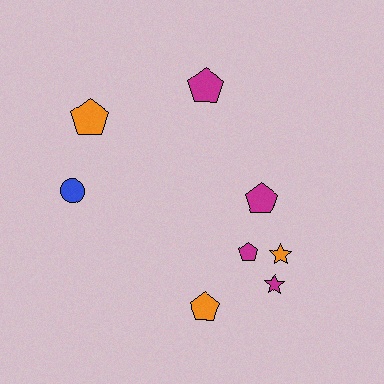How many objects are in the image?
There are 8 objects.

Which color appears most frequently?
Magenta, with 4 objects.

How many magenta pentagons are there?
There are 3 magenta pentagons.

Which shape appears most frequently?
Pentagon, with 5 objects.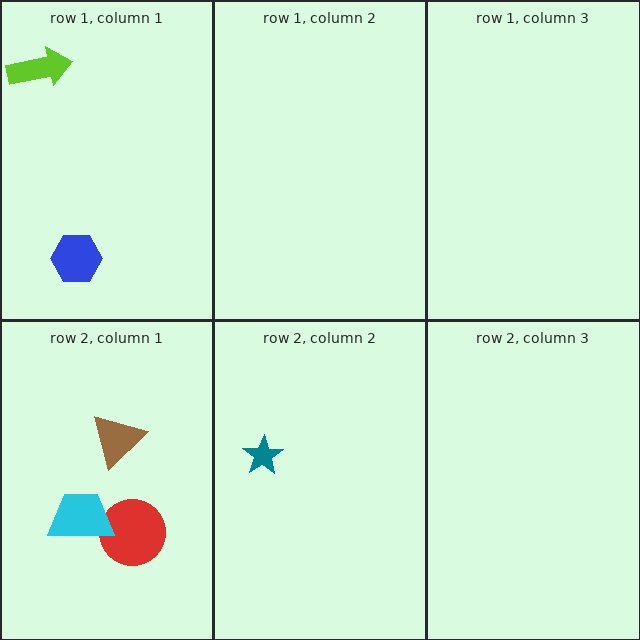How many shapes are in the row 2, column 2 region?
1.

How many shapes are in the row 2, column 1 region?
3.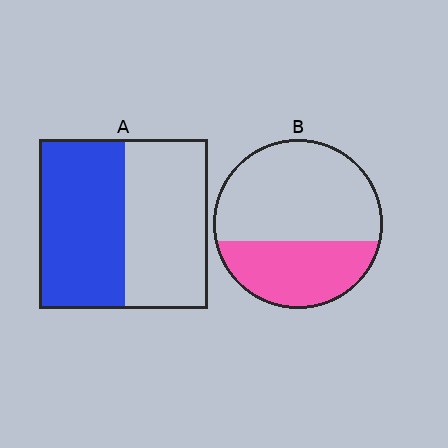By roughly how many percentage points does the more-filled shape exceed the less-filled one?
By roughly 15 percentage points (A over B).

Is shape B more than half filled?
No.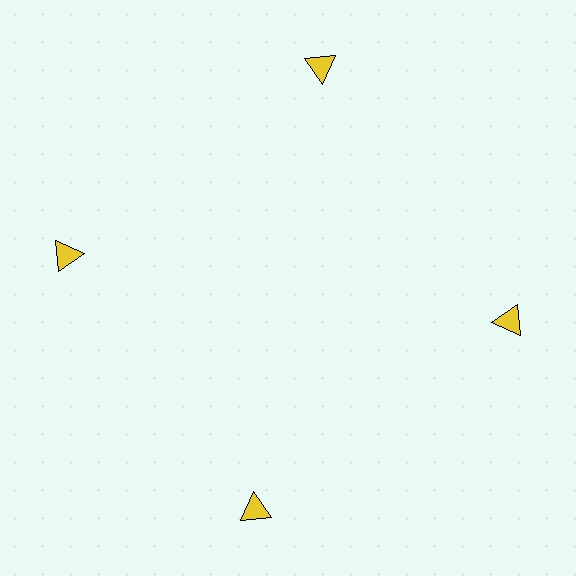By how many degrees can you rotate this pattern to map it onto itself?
The pattern maps onto itself every 90 degrees of rotation.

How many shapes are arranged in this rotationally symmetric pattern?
There are 4 shapes, arranged in 4 groups of 1.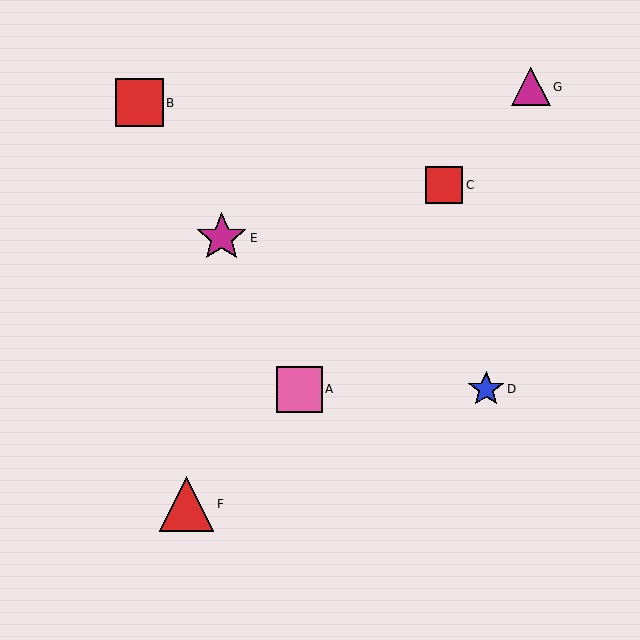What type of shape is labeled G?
Shape G is a magenta triangle.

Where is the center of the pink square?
The center of the pink square is at (299, 389).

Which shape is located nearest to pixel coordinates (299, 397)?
The pink square (labeled A) at (299, 389) is nearest to that location.